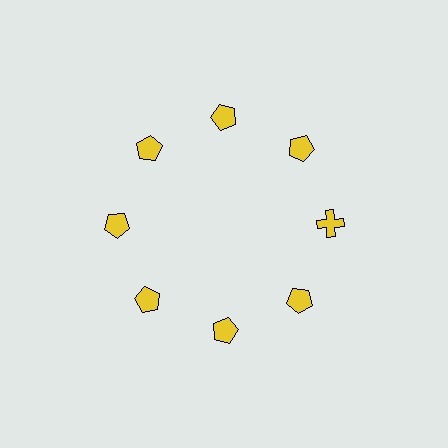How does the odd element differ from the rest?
It has a different shape: cross instead of pentagon.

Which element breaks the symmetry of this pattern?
The yellow cross at roughly the 3 o'clock position breaks the symmetry. All other shapes are yellow pentagons.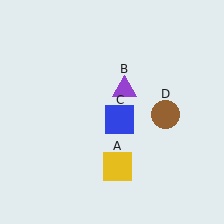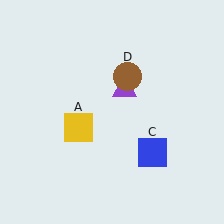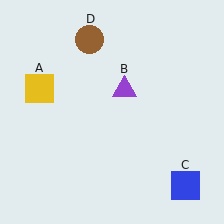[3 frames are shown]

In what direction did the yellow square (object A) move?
The yellow square (object A) moved up and to the left.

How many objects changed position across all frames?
3 objects changed position: yellow square (object A), blue square (object C), brown circle (object D).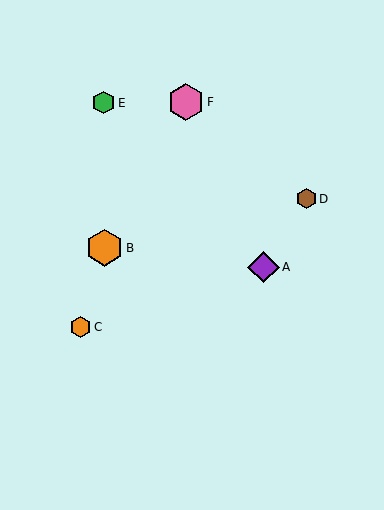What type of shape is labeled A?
Shape A is a purple diamond.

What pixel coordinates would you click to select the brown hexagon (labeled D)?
Click at (306, 199) to select the brown hexagon D.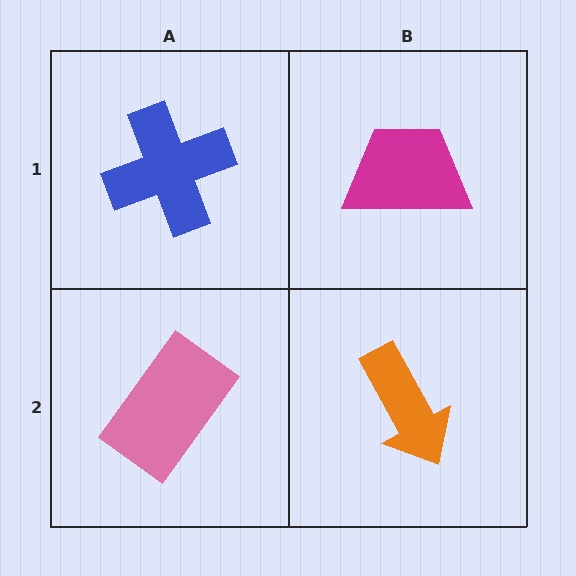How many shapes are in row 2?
2 shapes.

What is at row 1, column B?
A magenta trapezoid.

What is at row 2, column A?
A pink rectangle.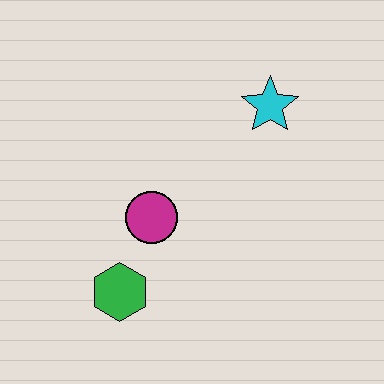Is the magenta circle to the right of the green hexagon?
Yes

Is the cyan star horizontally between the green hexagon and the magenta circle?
No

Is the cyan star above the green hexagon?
Yes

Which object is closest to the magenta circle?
The green hexagon is closest to the magenta circle.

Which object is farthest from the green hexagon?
The cyan star is farthest from the green hexagon.